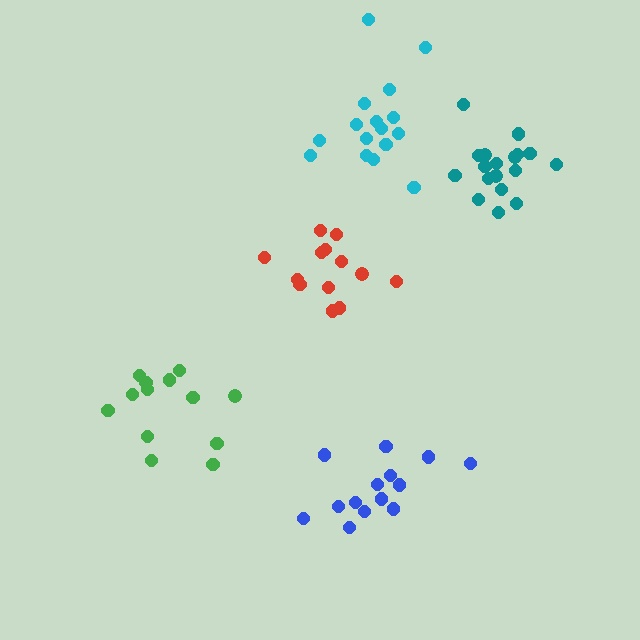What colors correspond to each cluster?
The clusters are colored: teal, blue, red, green, cyan.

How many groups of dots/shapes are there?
There are 5 groups.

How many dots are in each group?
Group 1: 18 dots, Group 2: 14 dots, Group 3: 13 dots, Group 4: 13 dots, Group 5: 16 dots (74 total).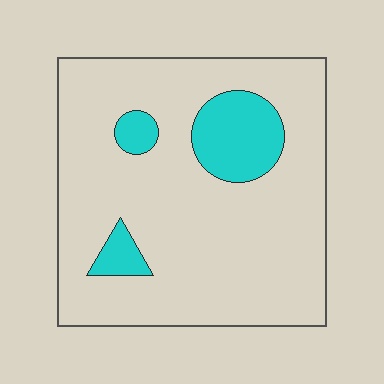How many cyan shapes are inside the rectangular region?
3.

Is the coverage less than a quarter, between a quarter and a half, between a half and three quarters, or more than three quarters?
Less than a quarter.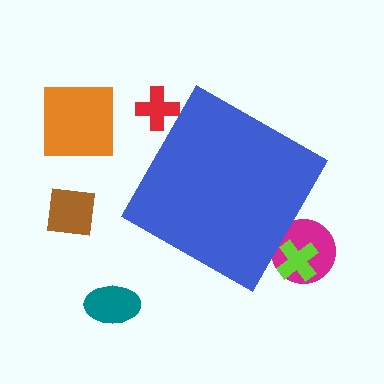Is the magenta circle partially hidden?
Yes, the magenta circle is partially hidden behind the blue diamond.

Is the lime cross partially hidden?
Yes, the lime cross is partially hidden behind the blue diamond.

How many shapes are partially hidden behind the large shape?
3 shapes are partially hidden.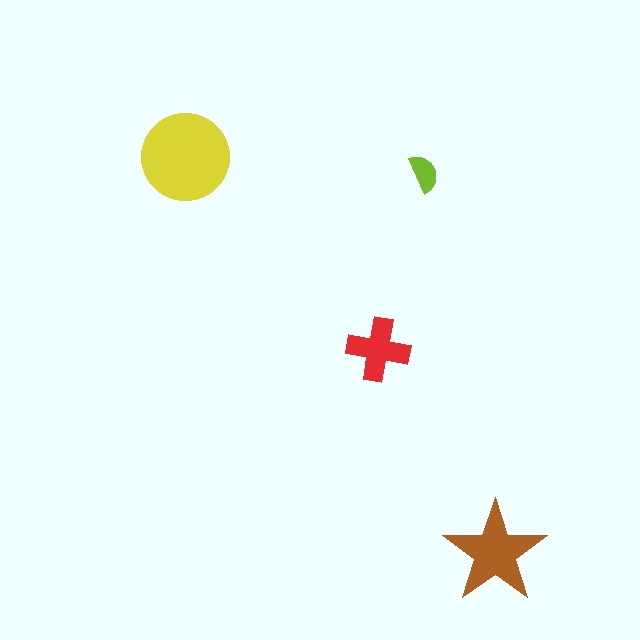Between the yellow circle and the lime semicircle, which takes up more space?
The yellow circle.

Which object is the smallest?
The lime semicircle.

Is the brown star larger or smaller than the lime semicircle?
Larger.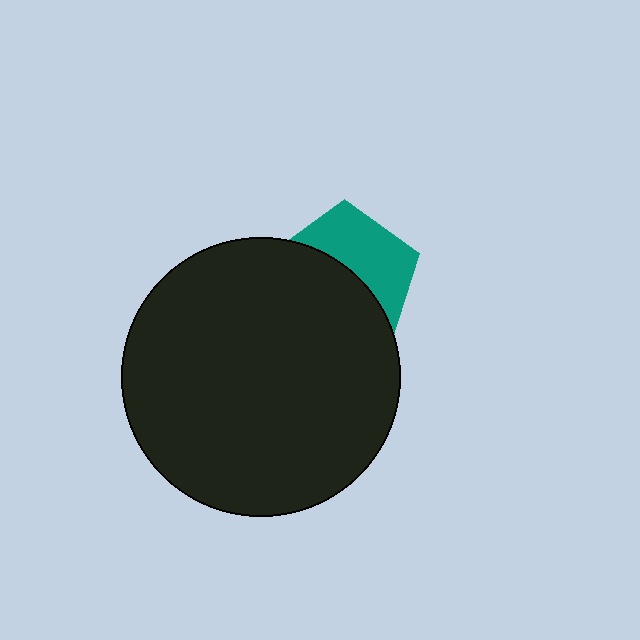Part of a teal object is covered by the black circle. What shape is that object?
It is a pentagon.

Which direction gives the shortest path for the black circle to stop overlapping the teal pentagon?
Moving down gives the shortest separation.